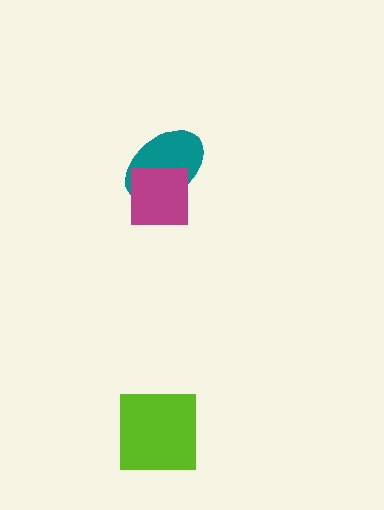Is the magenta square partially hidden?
No, no other shape covers it.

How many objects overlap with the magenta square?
1 object overlaps with the magenta square.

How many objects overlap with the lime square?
0 objects overlap with the lime square.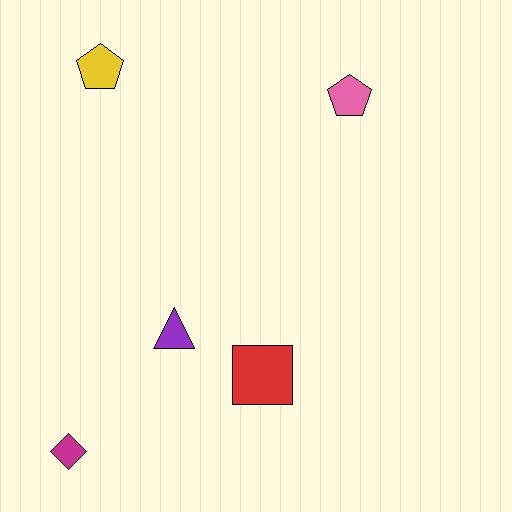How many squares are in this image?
There is 1 square.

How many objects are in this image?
There are 5 objects.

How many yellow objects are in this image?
There is 1 yellow object.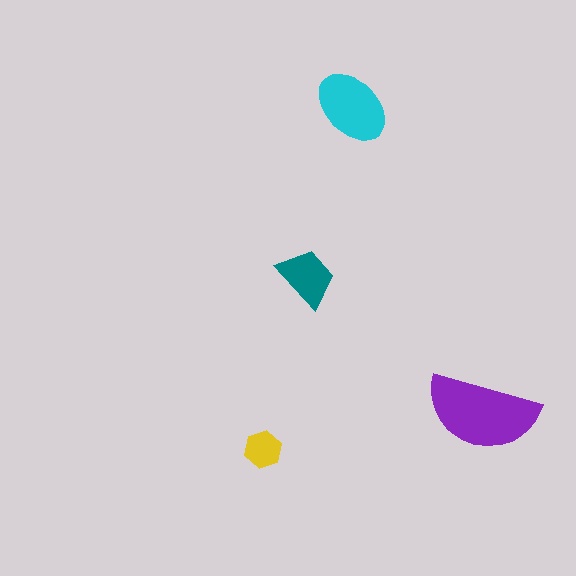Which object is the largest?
The purple semicircle.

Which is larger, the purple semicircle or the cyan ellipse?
The purple semicircle.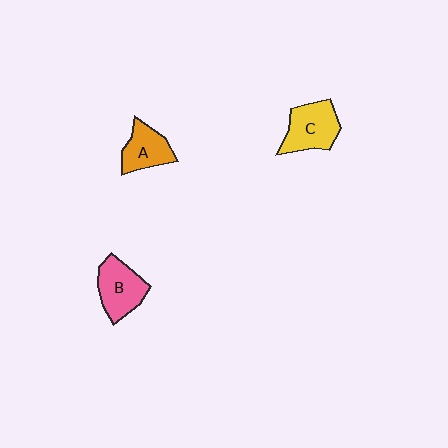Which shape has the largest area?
Shape C (yellow).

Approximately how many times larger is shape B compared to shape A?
Approximately 1.2 times.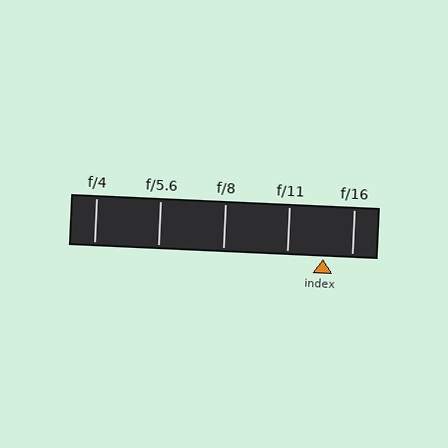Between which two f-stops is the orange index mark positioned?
The index mark is between f/11 and f/16.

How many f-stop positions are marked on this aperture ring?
There are 5 f-stop positions marked.